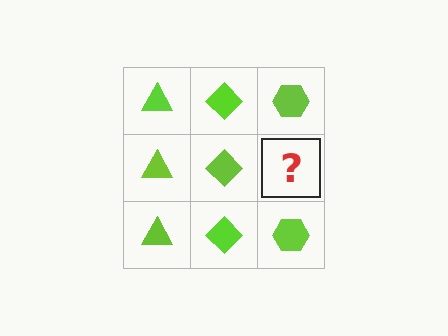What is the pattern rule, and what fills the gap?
The rule is that each column has a consistent shape. The gap should be filled with a lime hexagon.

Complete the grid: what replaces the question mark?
The question mark should be replaced with a lime hexagon.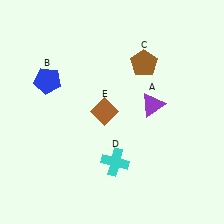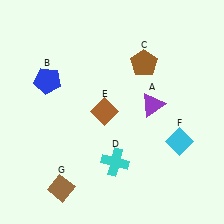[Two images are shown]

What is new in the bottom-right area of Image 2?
A cyan diamond (F) was added in the bottom-right area of Image 2.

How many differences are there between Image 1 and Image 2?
There are 2 differences between the two images.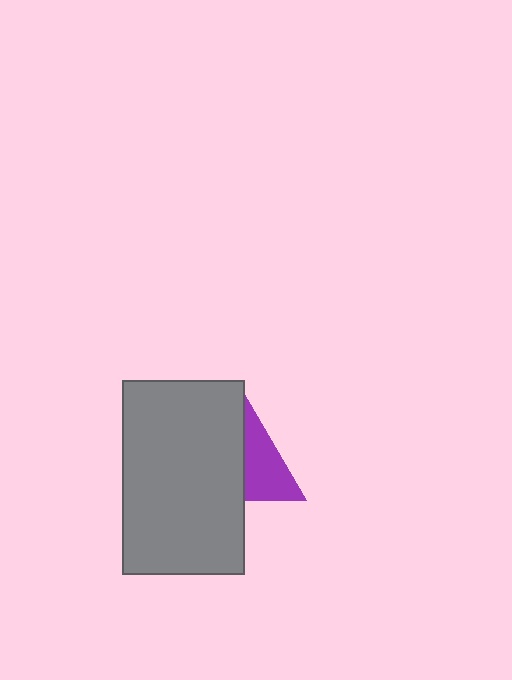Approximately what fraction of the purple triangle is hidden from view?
Roughly 53% of the purple triangle is hidden behind the gray rectangle.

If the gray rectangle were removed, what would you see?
You would see the complete purple triangle.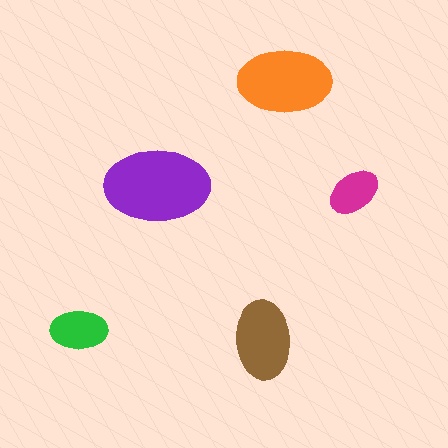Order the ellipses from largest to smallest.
the purple one, the orange one, the brown one, the green one, the magenta one.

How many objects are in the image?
There are 5 objects in the image.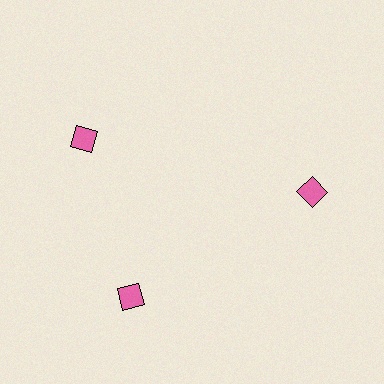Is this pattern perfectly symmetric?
No. The 3 pink diamonds are arranged in a ring, but one element near the 11 o'clock position is rotated out of alignment along the ring, breaking the 3-fold rotational symmetry.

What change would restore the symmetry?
The symmetry would be restored by rotating it back into even spacing with its neighbors so that all 3 diamonds sit at equal angles and equal distance from the center.